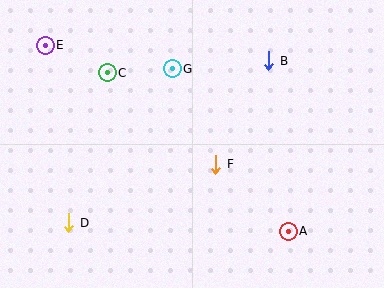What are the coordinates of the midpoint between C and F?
The midpoint between C and F is at (161, 119).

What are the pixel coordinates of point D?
Point D is at (69, 223).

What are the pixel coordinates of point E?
Point E is at (45, 45).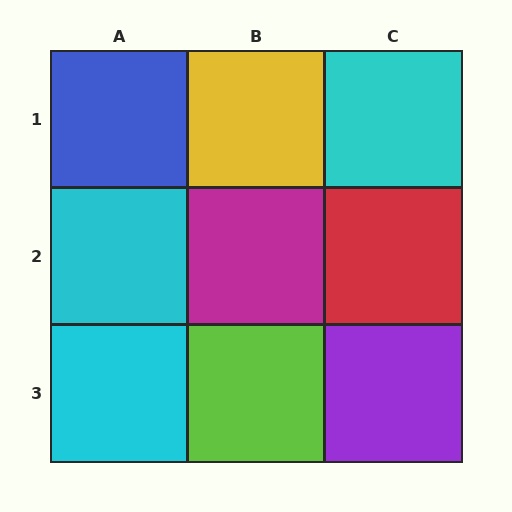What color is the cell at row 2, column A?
Cyan.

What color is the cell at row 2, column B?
Magenta.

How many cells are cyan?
3 cells are cyan.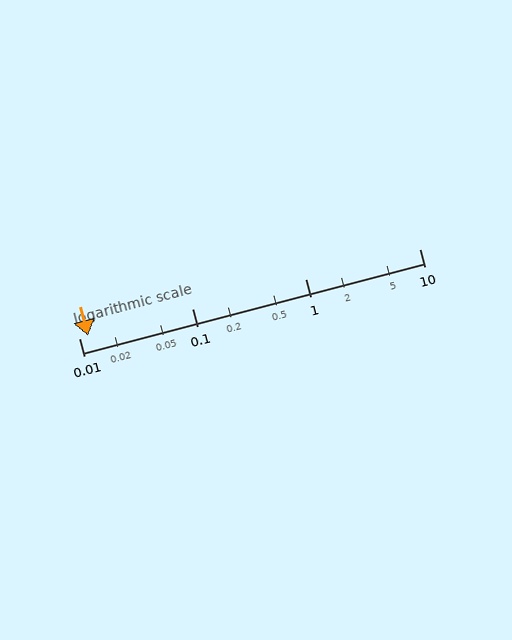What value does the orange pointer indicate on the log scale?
The pointer indicates approximately 0.012.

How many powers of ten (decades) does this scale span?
The scale spans 3 decades, from 0.01 to 10.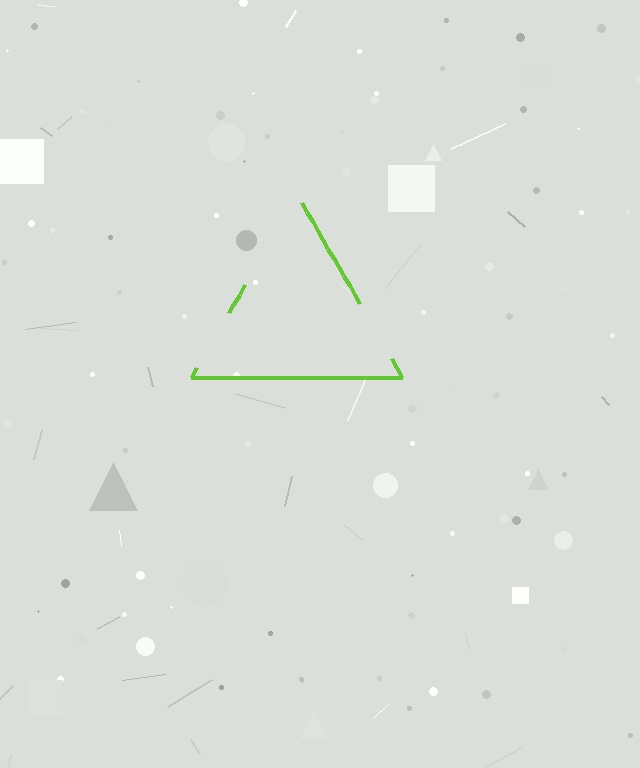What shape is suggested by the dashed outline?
The dashed outline suggests a triangle.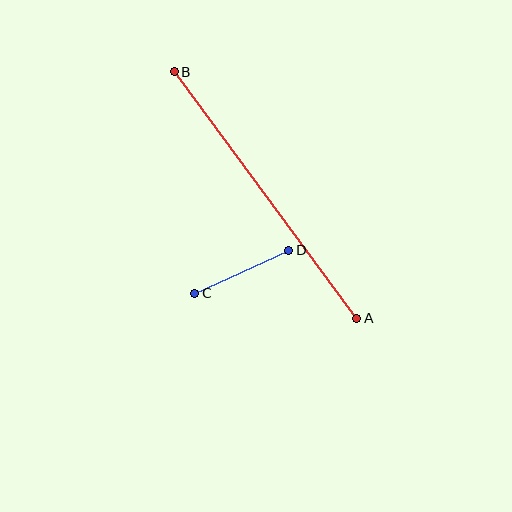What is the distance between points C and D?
The distance is approximately 103 pixels.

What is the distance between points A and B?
The distance is approximately 307 pixels.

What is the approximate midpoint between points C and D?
The midpoint is at approximately (242, 272) pixels.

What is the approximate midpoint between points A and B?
The midpoint is at approximately (265, 195) pixels.